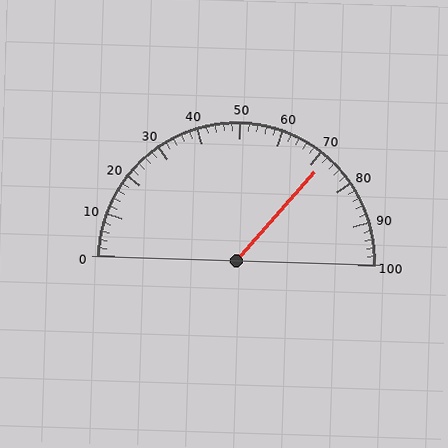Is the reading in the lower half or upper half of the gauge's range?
The reading is in the upper half of the range (0 to 100).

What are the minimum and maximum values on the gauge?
The gauge ranges from 0 to 100.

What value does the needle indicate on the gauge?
The needle indicates approximately 72.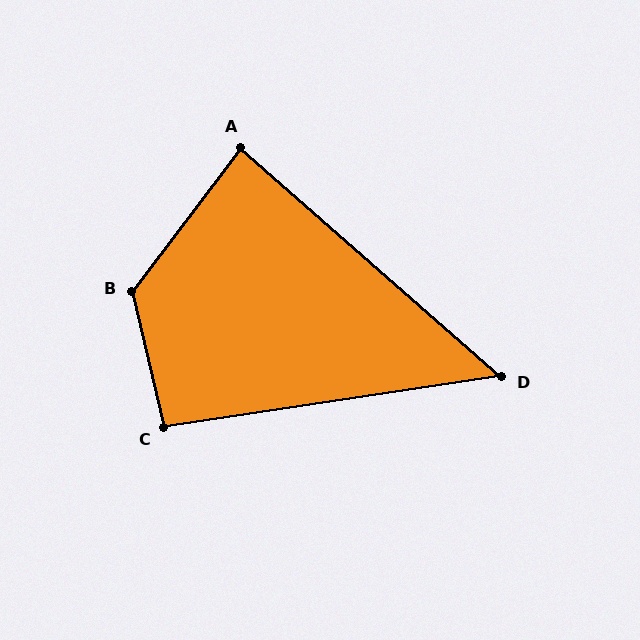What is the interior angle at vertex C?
Approximately 94 degrees (approximately right).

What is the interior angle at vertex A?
Approximately 86 degrees (approximately right).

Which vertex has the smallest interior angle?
D, at approximately 50 degrees.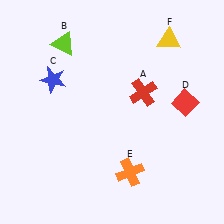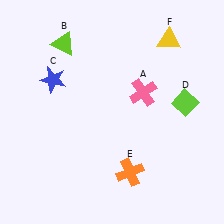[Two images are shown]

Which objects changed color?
A changed from red to pink. D changed from red to lime.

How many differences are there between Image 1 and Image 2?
There are 2 differences between the two images.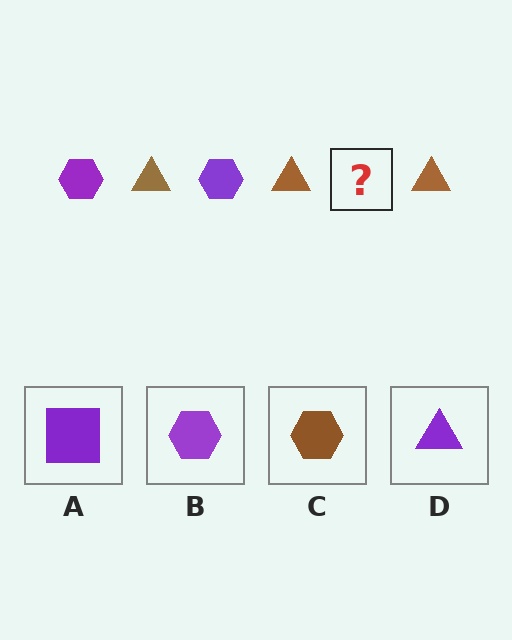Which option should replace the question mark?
Option B.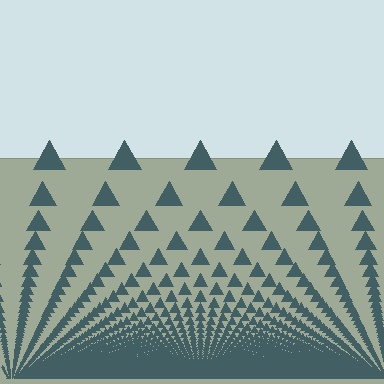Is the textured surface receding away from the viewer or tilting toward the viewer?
The surface appears to tilt toward the viewer. Texture elements get larger and sparser toward the top.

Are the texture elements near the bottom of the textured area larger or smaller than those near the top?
Smaller. The gradient is inverted — elements near the bottom are smaller and denser.